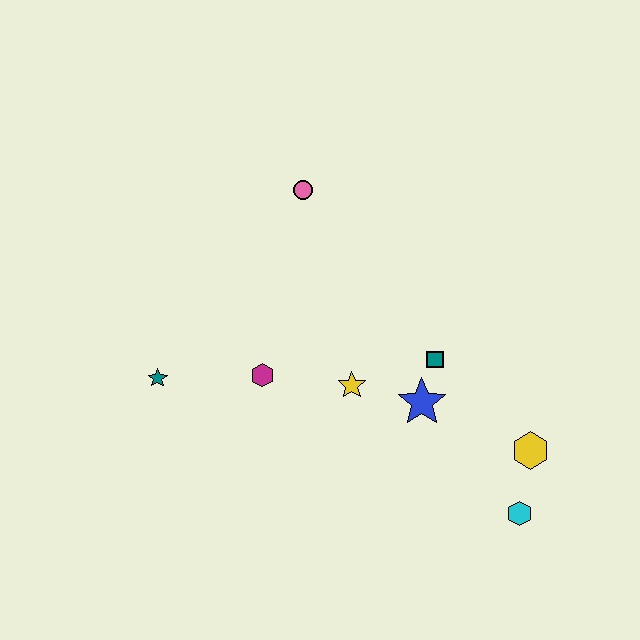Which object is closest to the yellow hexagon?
The cyan hexagon is closest to the yellow hexagon.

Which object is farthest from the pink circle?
The cyan hexagon is farthest from the pink circle.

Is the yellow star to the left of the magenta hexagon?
No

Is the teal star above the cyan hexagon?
Yes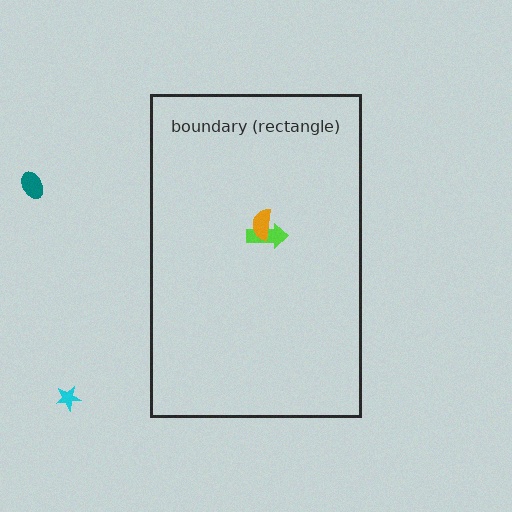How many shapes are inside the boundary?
2 inside, 2 outside.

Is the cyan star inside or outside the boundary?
Outside.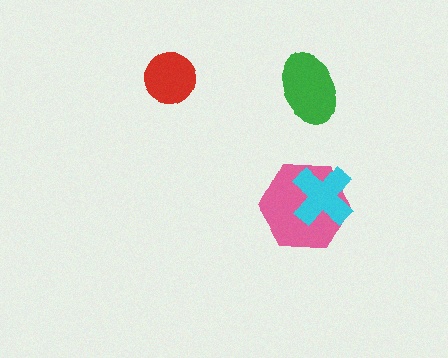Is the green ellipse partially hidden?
No, no other shape covers it.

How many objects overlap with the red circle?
0 objects overlap with the red circle.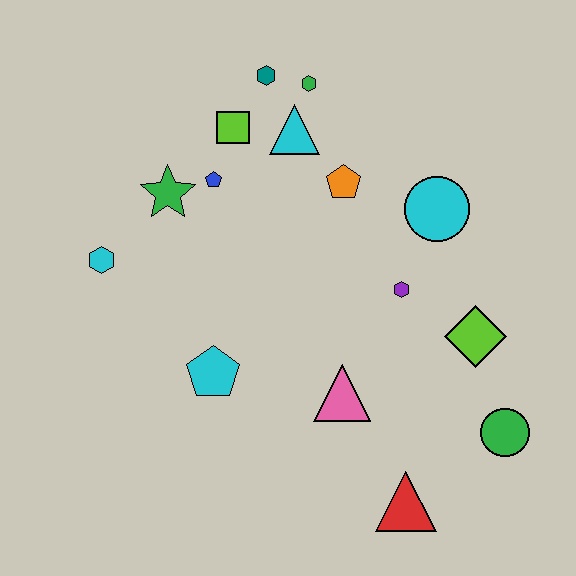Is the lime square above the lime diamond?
Yes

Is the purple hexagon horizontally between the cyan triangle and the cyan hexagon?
No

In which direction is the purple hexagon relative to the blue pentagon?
The purple hexagon is to the right of the blue pentagon.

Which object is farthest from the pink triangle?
The teal hexagon is farthest from the pink triangle.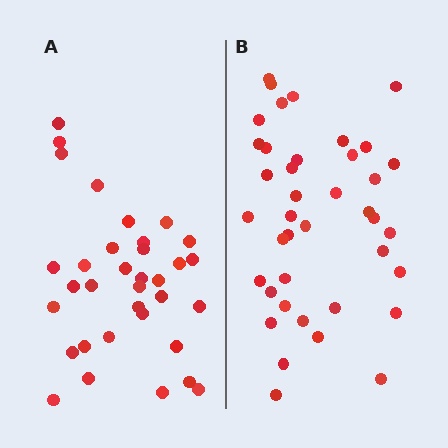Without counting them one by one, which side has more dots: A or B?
Region B (the right region) has more dots.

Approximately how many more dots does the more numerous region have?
Region B has about 6 more dots than region A.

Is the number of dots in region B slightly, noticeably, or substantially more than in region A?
Region B has only slightly more — the two regions are fairly close. The ratio is roughly 1.2 to 1.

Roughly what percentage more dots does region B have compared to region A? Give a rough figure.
About 20% more.